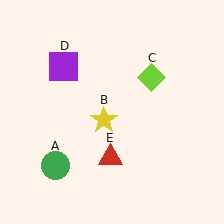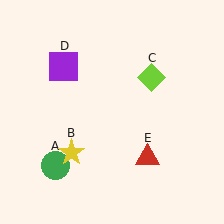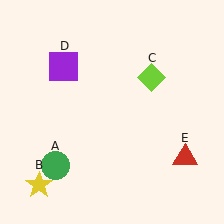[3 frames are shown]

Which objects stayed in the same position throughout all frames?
Green circle (object A) and lime diamond (object C) and purple square (object D) remained stationary.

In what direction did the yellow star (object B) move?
The yellow star (object B) moved down and to the left.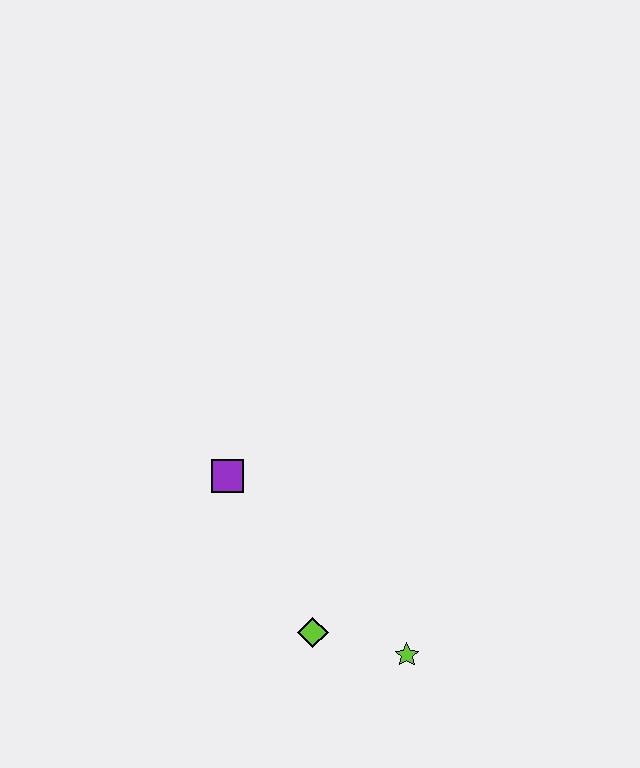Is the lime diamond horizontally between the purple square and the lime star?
Yes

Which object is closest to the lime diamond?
The lime star is closest to the lime diamond.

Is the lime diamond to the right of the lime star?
No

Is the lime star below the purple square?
Yes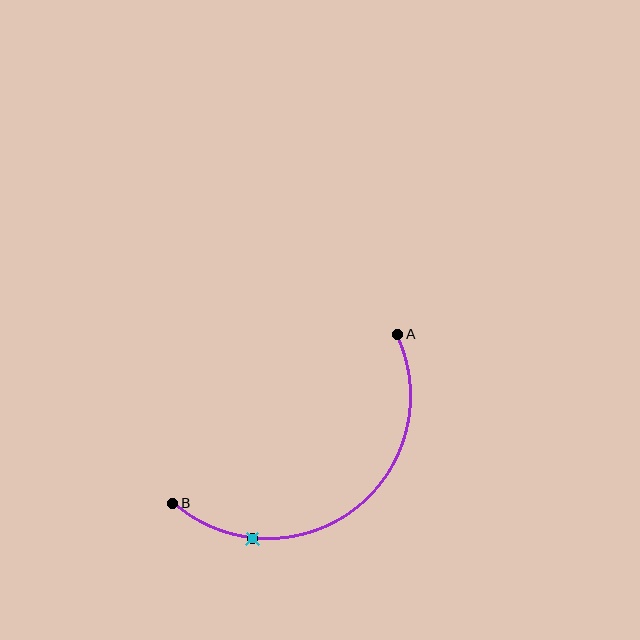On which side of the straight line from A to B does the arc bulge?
The arc bulges below and to the right of the straight line connecting A and B.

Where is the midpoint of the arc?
The arc midpoint is the point on the curve farthest from the straight line joining A and B. It sits below and to the right of that line.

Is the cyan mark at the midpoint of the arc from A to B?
No. The cyan mark lies on the arc but is closer to endpoint B. The arc midpoint would be at the point on the curve equidistant along the arc from both A and B.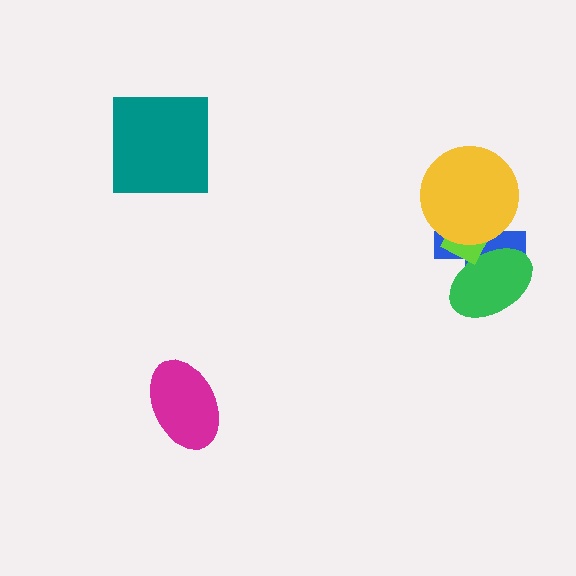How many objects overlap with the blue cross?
3 objects overlap with the blue cross.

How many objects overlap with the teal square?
0 objects overlap with the teal square.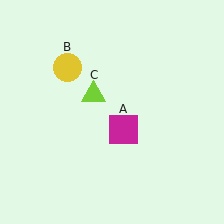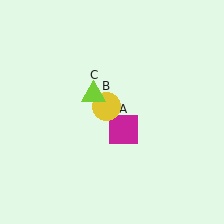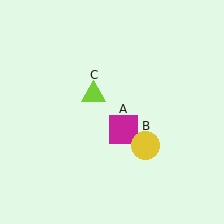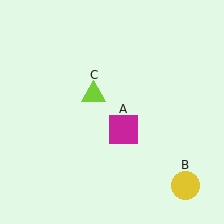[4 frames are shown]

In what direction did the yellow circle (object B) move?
The yellow circle (object B) moved down and to the right.